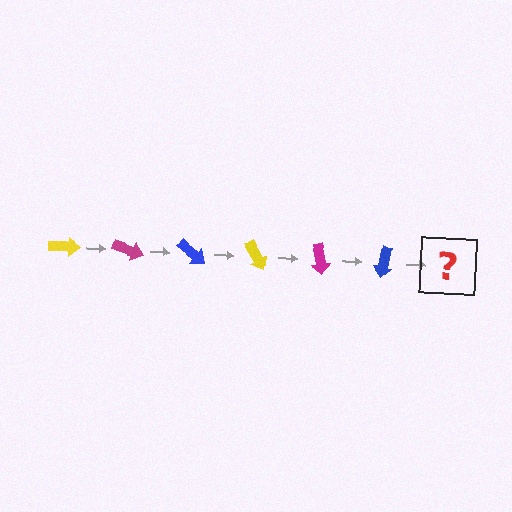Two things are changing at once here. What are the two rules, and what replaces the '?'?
The two rules are that it rotates 20 degrees each step and the color cycles through yellow, magenta, and blue. The '?' should be a yellow arrow, rotated 120 degrees from the start.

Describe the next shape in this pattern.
It should be a yellow arrow, rotated 120 degrees from the start.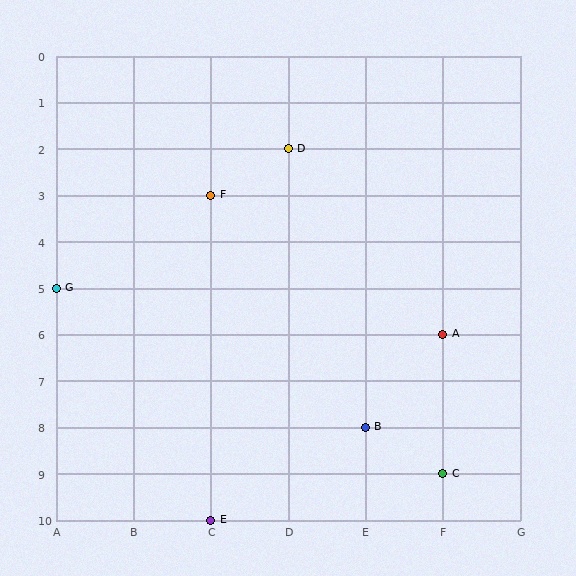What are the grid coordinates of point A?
Point A is at grid coordinates (F, 6).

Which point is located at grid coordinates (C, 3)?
Point F is at (C, 3).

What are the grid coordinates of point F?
Point F is at grid coordinates (C, 3).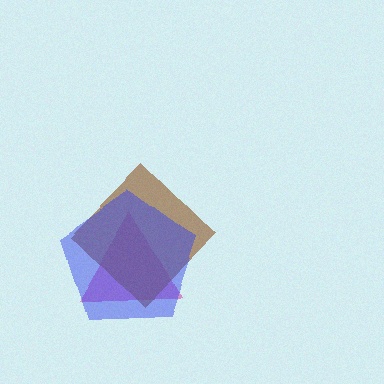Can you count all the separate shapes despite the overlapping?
Yes, there are 3 separate shapes.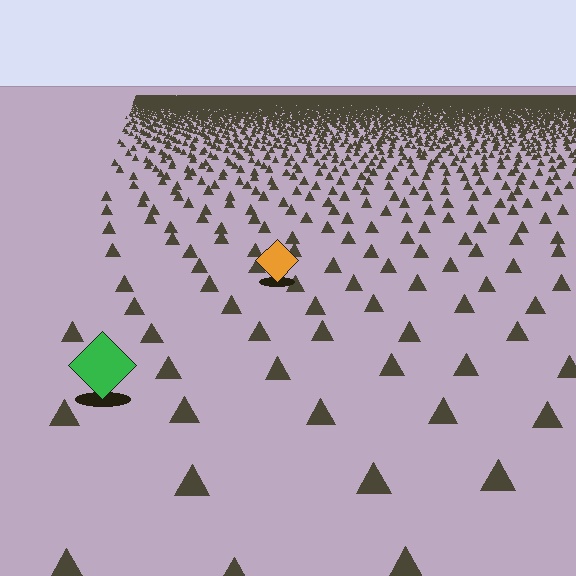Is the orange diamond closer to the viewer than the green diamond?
No. The green diamond is closer — you can tell from the texture gradient: the ground texture is coarser near it.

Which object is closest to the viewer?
The green diamond is closest. The texture marks near it are larger and more spread out.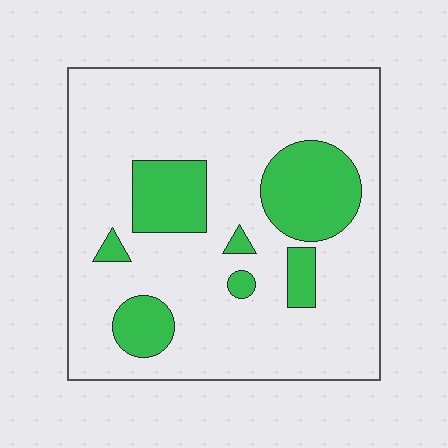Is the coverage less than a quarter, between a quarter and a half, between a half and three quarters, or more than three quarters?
Less than a quarter.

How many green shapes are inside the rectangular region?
7.